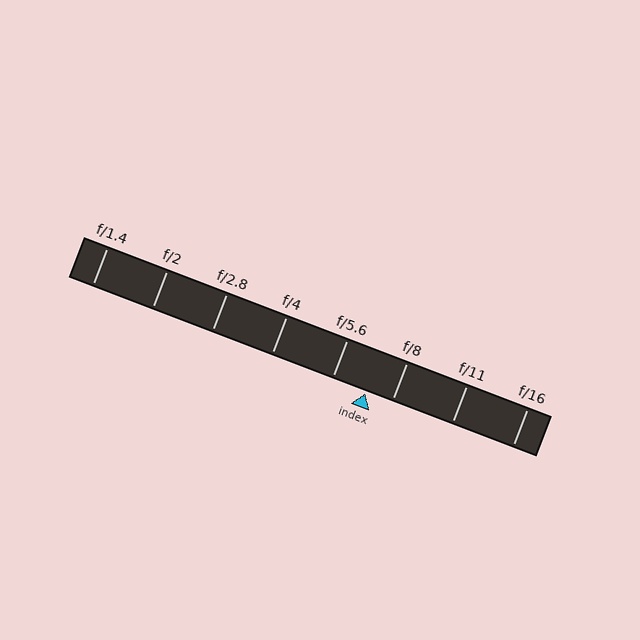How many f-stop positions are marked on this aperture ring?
There are 8 f-stop positions marked.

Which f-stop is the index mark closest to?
The index mark is closest to f/8.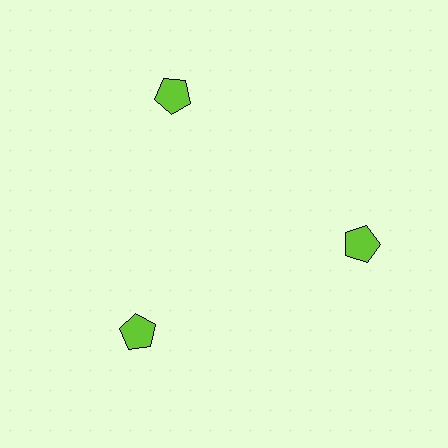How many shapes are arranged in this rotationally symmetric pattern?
There are 3 shapes, arranged in 3 groups of 1.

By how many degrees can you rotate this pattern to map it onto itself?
The pattern maps onto itself every 120 degrees of rotation.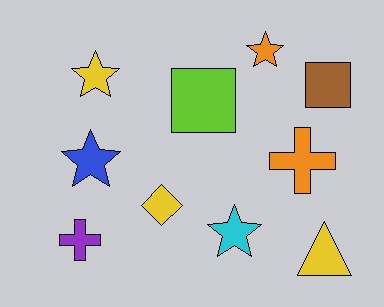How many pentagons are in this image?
There are no pentagons.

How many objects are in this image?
There are 10 objects.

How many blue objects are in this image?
There is 1 blue object.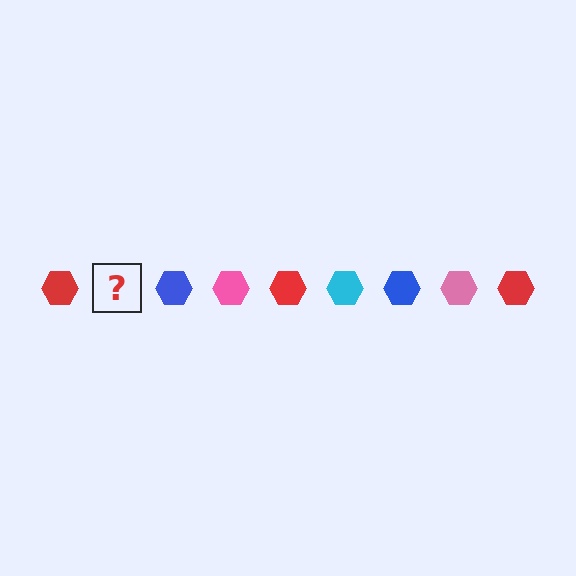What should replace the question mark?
The question mark should be replaced with a cyan hexagon.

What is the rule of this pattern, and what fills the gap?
The rule is that the pattern cycles through red, cyan, blue, pink hexagons. The gap should be filled with a cyan hexagon.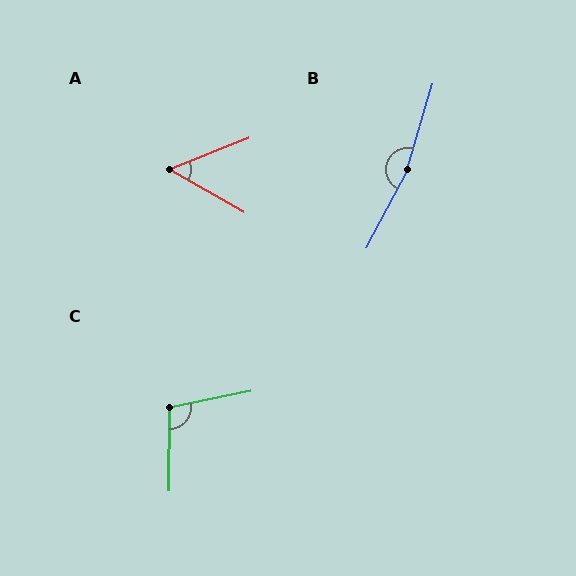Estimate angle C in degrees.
Approximately 102 degrees.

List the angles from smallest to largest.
A (52°), C (102°), B (169°).